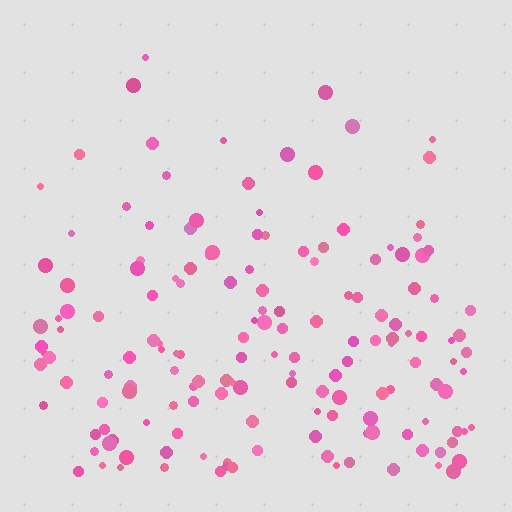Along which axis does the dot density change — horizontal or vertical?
Vertical.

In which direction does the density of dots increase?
From top to bottom, with the bottom side densest.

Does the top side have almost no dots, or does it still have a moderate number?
Still a moderate number, just noticeably fewer than the bottom.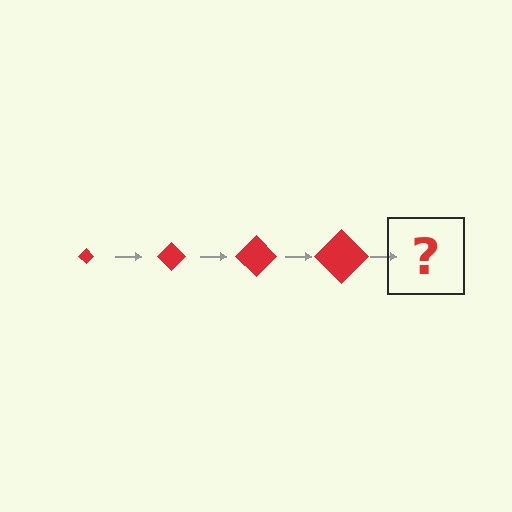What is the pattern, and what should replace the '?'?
The pattern is that the diamond gets progressively larger each step. The '?' should be a red diamond, larger than the previous one.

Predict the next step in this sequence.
The next step is a red diamond, larger than the previous one.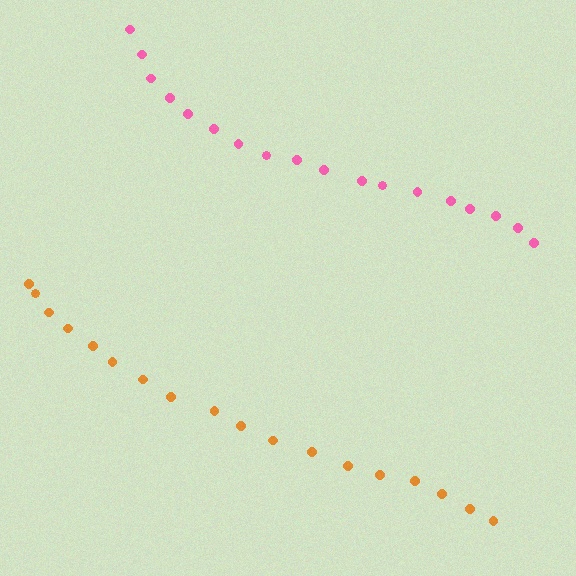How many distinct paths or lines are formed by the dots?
There are 2 distinct paths.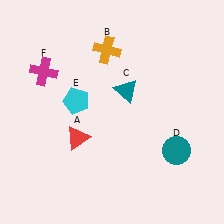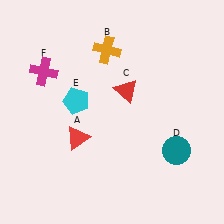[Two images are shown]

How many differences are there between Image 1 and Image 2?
There is 1 difference between the two images.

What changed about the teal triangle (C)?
In Image 1, C is teal. In Image 2, it changed to red.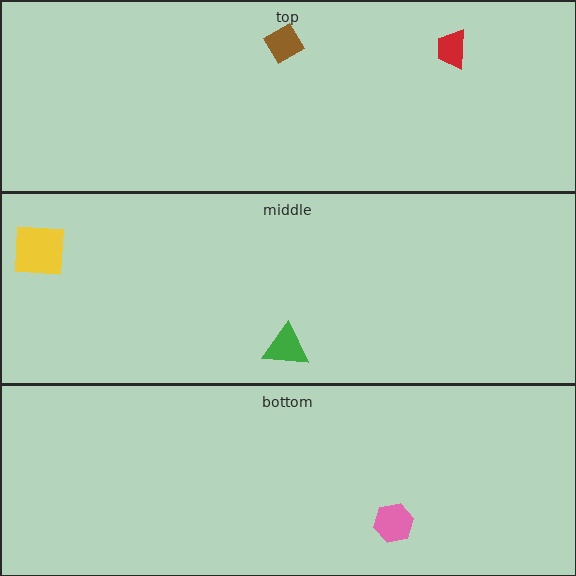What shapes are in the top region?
The brown diamond, the red trapezoid.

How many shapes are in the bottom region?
1.